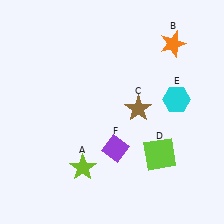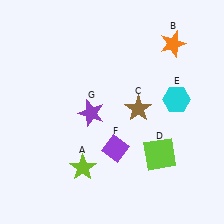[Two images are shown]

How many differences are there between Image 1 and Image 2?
There is 1 difference between the two images.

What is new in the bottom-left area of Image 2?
A purple star (G) was added in the bottom-left area of Image 2.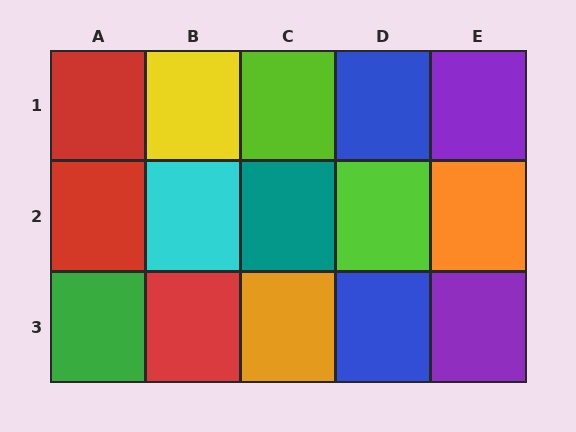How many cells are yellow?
1 cell is yellow.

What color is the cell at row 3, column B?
Red.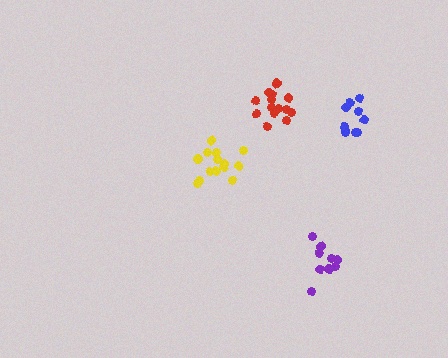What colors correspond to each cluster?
The clusters are colored: red, blue, yellow, purple.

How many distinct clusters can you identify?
There are 4 distinct clusters.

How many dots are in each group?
Group 1: 14 dots, Group 2: 10 dots, Group 3: 14 dots, Group 4: 9 dots (47 total).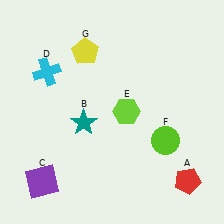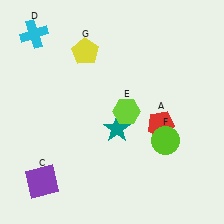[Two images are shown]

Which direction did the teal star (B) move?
The teal star (B) moved right.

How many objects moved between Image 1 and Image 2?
3 objects moved between the two images.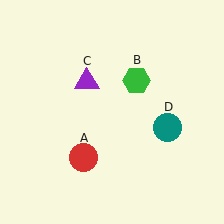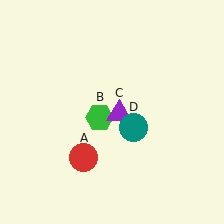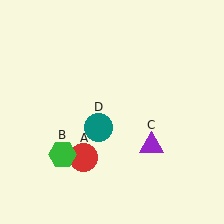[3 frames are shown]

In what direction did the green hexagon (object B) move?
The green hexagon (object B) moved down and to the left.